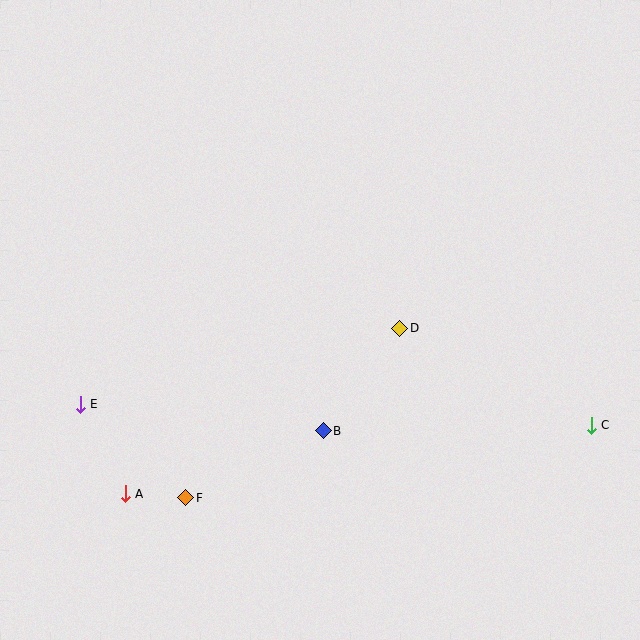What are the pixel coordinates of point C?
Point C is at (591, 425).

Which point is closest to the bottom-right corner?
Point C is closest to the bottom-right corner.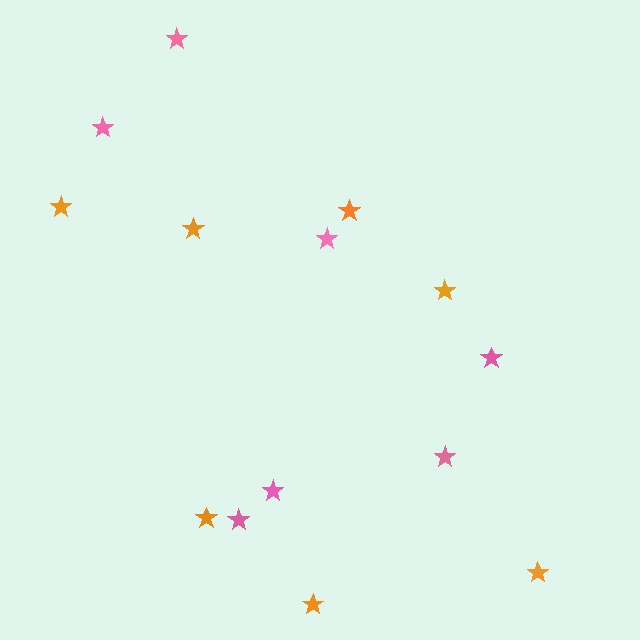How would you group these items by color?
There are 2 groups: one group of pink stars (7) and one group of orange stars (7).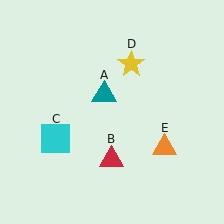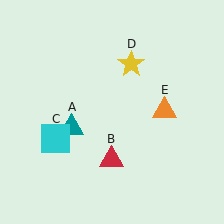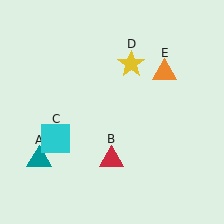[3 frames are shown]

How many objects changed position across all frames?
2 objects changed position: teal triangle (object A), orange triangle (object E).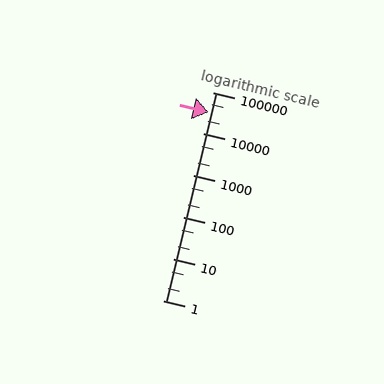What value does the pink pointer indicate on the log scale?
The pointer indicates approximately 34000.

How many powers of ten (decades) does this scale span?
The scale spans 5 decades, from 1 to 100000.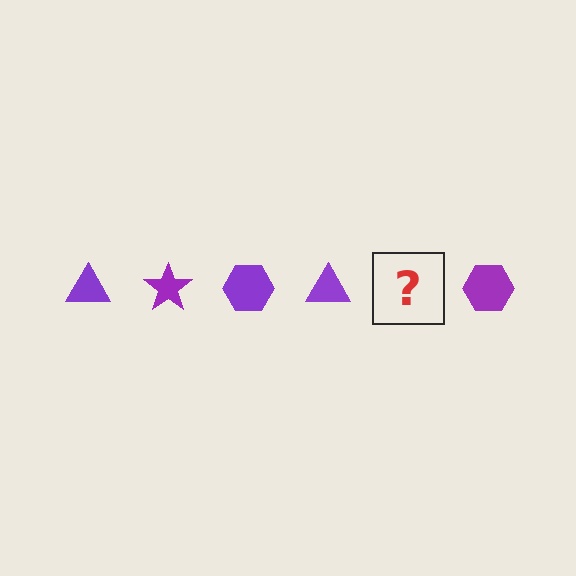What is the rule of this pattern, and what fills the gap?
The rule is that the pattern cycles through triangle, star, hexagon shapes in purple. The gap should be filled with a purple star.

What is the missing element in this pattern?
The missing element is a purple star.